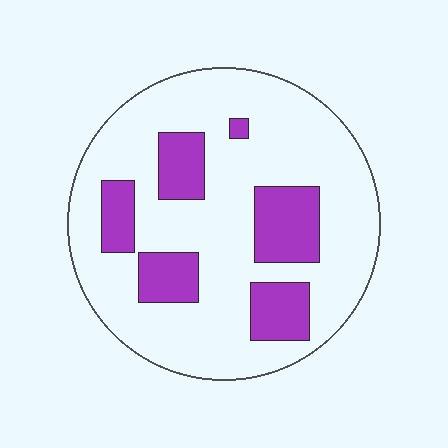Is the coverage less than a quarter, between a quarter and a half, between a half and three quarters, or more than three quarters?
Less than a quarter.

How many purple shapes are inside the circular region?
6.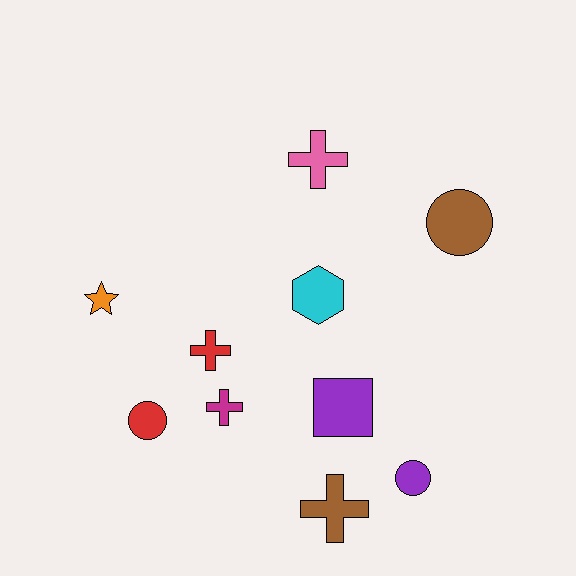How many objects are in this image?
There are 10 objects.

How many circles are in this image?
There are 3 circles.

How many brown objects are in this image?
There are 2 brown objects.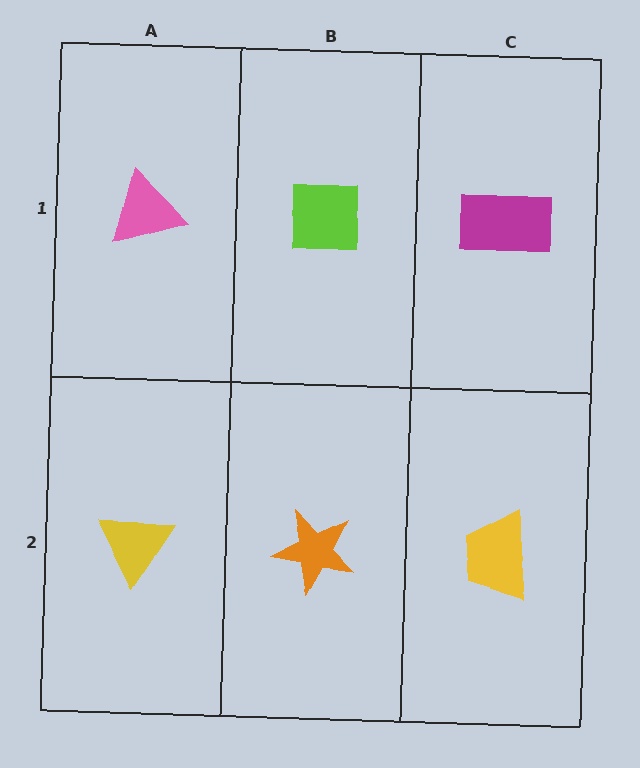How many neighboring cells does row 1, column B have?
3.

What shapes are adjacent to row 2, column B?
A lime square (row 1, column B), a yellow triangle (row 2, column A), a yellow trapezoid (row 2, column C).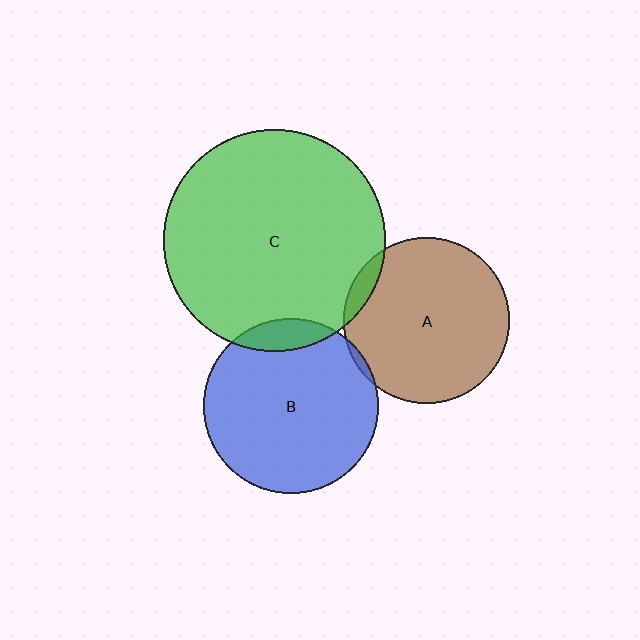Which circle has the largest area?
Circle C (green).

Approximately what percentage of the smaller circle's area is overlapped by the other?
Approximately 5%.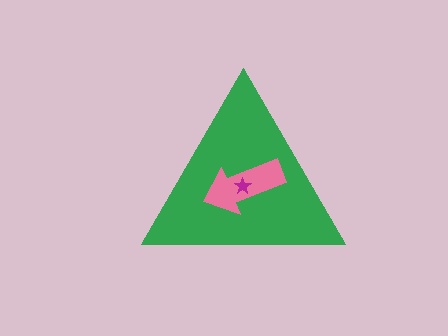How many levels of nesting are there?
3.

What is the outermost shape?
The green triangle.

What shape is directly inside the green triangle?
The pink arrow.